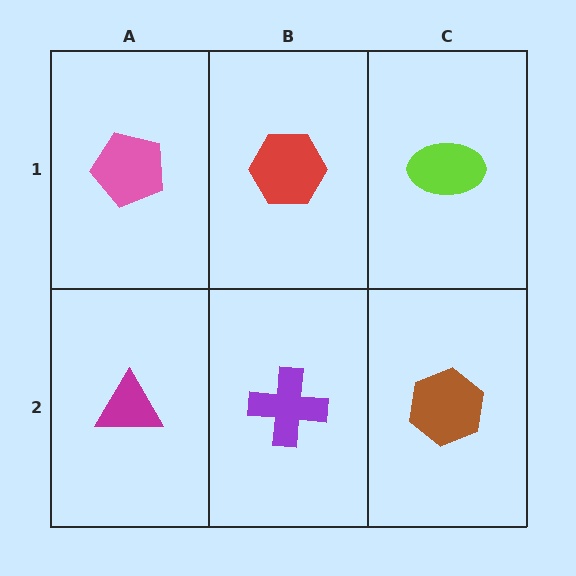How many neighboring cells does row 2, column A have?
2.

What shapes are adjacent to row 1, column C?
A brown hexagon (row 2, column C), a red hexagon (row 1, column B).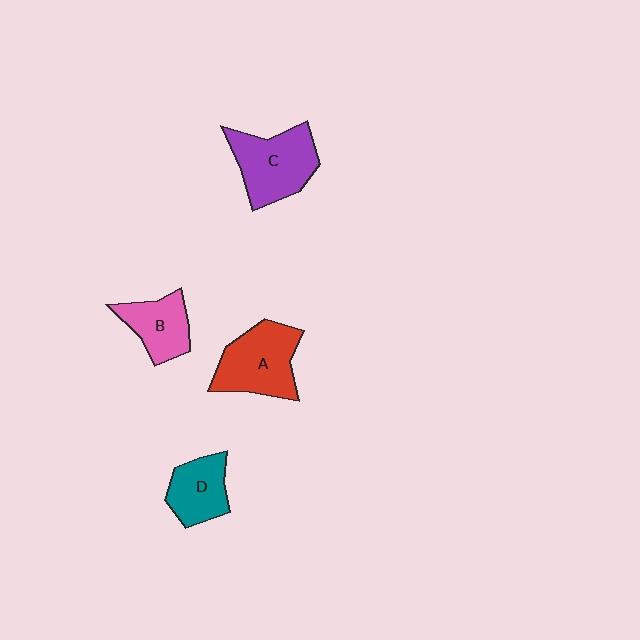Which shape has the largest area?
Shape C (purple).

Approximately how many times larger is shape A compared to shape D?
Approximately 1.5 times.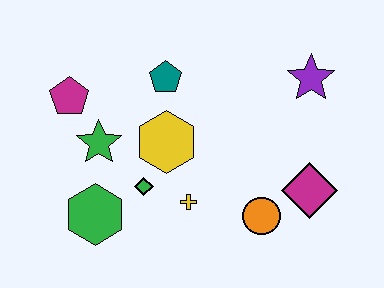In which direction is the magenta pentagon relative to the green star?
The magenta pentagon is above the green star.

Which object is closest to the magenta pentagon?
The green star is closest to the magenta pentagon.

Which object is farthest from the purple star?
The green hexagon is farthest from the purple star.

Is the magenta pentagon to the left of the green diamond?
Yes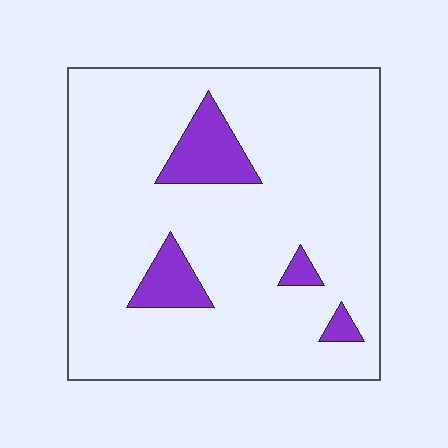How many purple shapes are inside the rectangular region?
4.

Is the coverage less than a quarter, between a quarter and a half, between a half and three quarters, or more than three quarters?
Less than a quarter.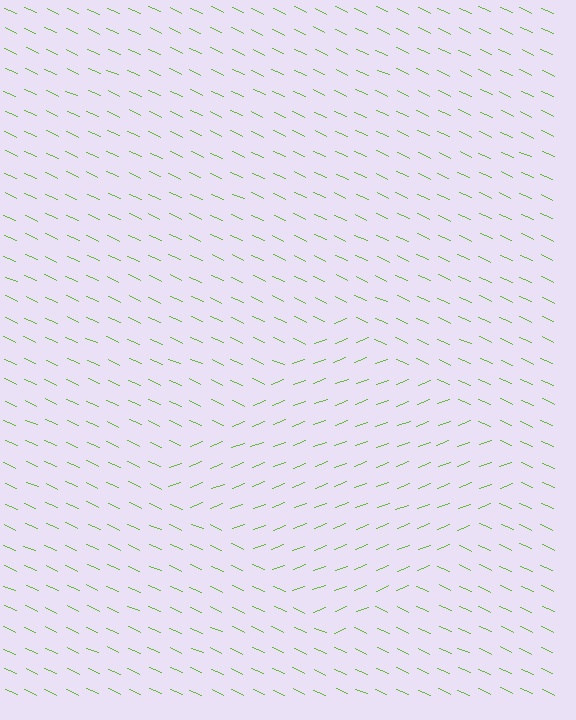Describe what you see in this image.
The image is filled with small lime line segments. A diamond region in the image has lines oriented differently from the surrounding lines, creating a visible texture boundary.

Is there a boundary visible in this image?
Yes, there is a texture boundary formed by a change in line orientation.